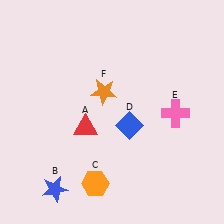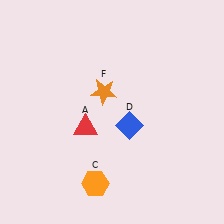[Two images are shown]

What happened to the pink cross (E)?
The pink cross (E) was removed in Image 2. It was in the bottom-right area of Image 1.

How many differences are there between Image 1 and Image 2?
There are 2 differences between the two images.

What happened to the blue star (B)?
The blue star (B) was removed in Image 2. It was in the bottom-left area of Image 1.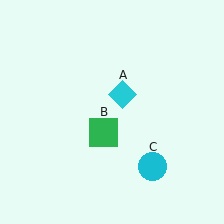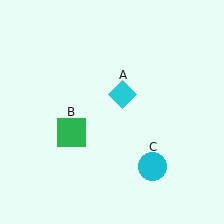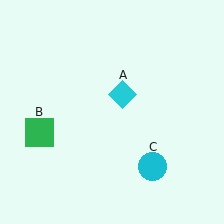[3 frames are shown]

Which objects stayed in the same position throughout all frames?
Cyan diamond (object A) and cyan circle (object C) remained stationary.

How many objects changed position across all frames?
1 object changed position: green square (object B).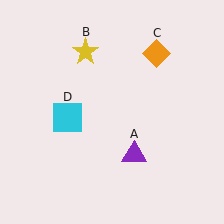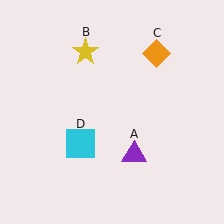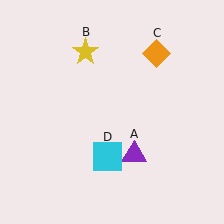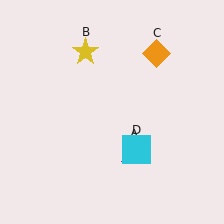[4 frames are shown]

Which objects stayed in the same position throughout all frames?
Purple triangle (object A) and yellow star (object B) and orange diamond (object C) remained stationary.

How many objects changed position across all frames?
1 object changed position: cyan square (object D).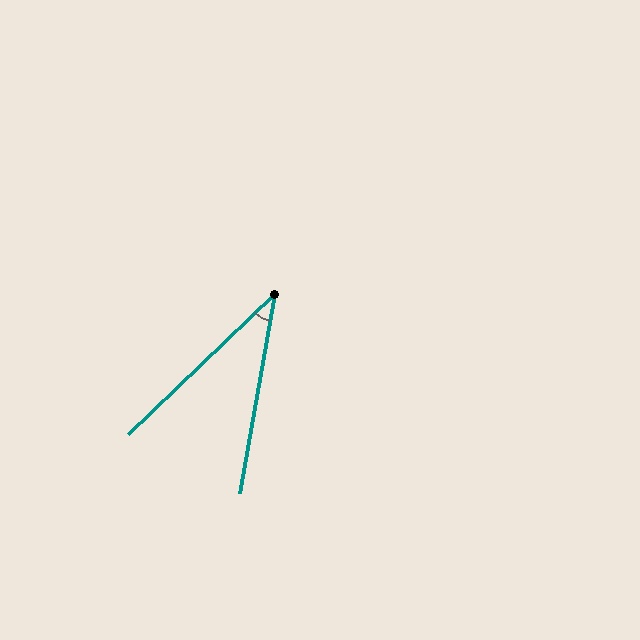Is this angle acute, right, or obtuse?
It is acute.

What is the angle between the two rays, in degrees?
Approximately 36 degrees.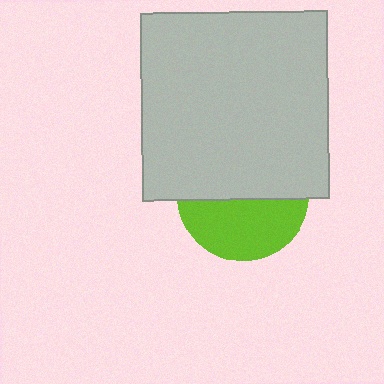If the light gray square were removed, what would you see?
You would see the complete lime circle.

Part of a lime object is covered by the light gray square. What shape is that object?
It is a circle.